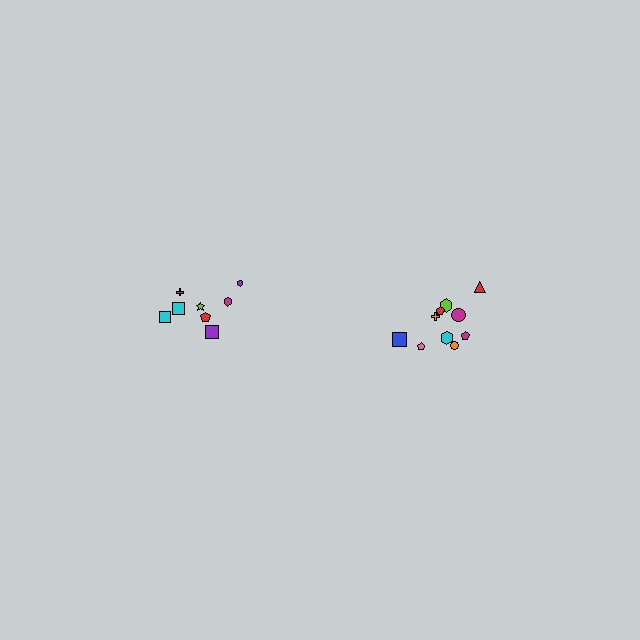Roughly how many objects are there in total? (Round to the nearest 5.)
Roughly 20 objects in total.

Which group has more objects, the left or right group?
The right group.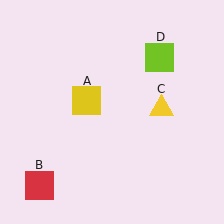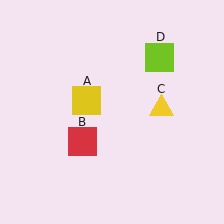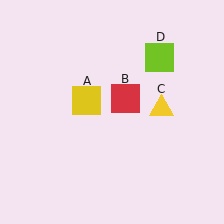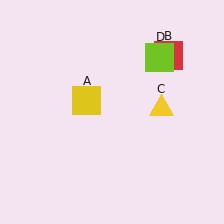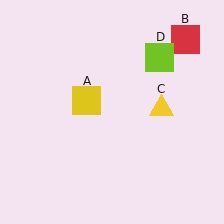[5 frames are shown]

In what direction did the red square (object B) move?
The red square (object B) moved up and to the right.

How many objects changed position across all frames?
1 object changed position: red square (object B).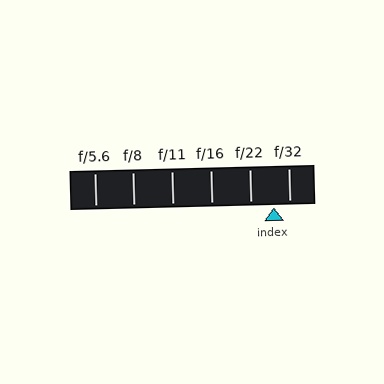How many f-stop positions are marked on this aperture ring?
There are 6 f-stop positions marked.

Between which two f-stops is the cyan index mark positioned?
The index mark is between f/22 and f/32.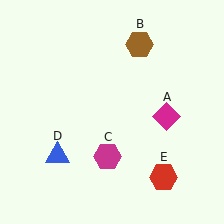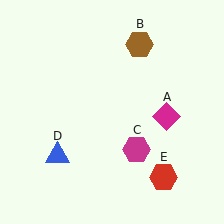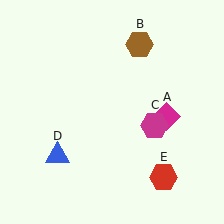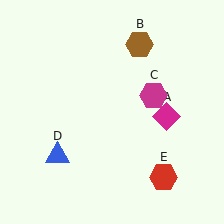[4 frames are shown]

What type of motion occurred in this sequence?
The magenta hexagon (object C) rotated counterclockwise around the center of the scene.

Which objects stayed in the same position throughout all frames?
Magenta diamond (object A) and brown hexagon (object B) and blue triangle (object D) and red hexagon (object E) remained stationary.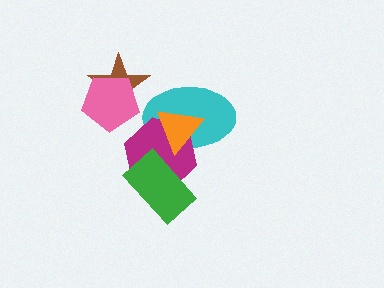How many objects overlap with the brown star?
1 object overlaps with the brown star.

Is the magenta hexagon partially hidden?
Yes, it is partially covered by another shape.